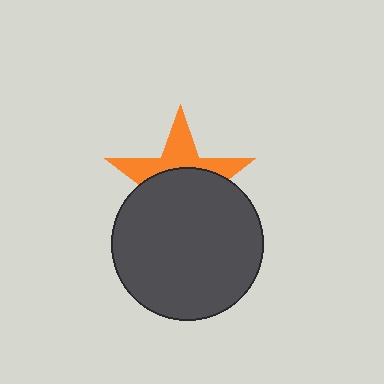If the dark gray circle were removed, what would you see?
You would see the complete orange star.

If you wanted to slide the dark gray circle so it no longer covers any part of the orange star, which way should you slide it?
Slide it down — that is the most direct way to separate the two shapes.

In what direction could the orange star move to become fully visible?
The orange star could move up. That would shift it out from behind the dark gray circle entirely.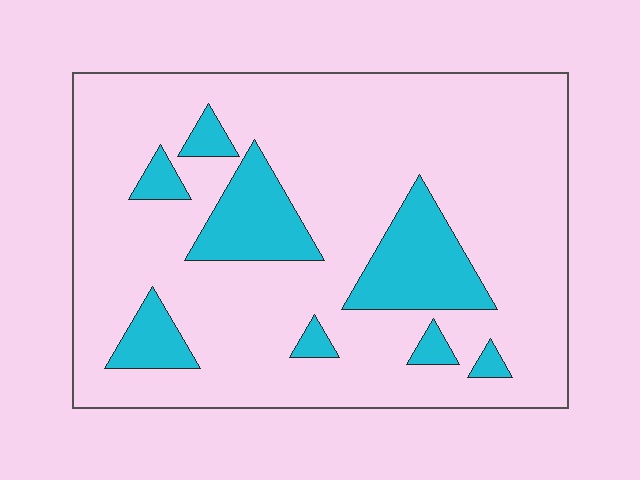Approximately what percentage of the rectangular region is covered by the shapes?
Approximately 20%.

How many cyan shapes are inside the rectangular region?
8.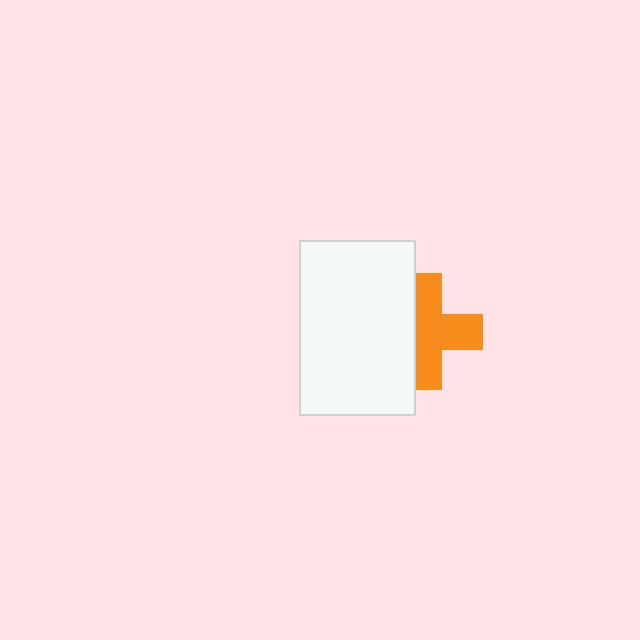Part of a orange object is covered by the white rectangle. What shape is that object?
It is a cross.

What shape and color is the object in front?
The object in front is a white rectangle.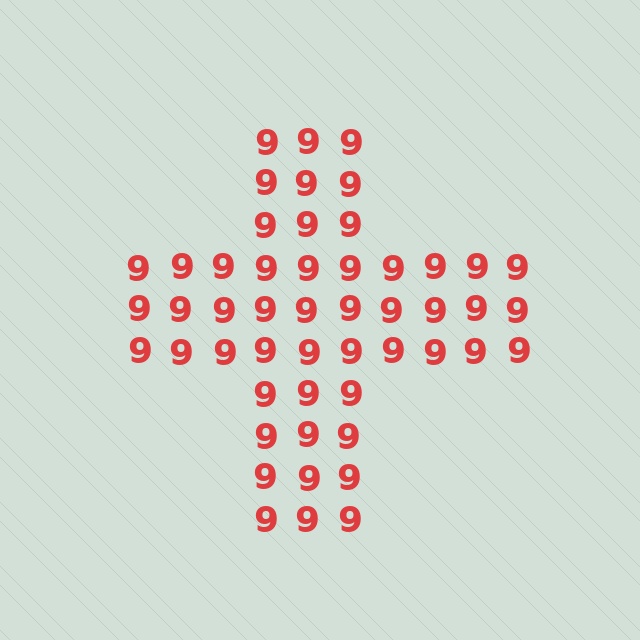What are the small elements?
The small elements are digit 9's.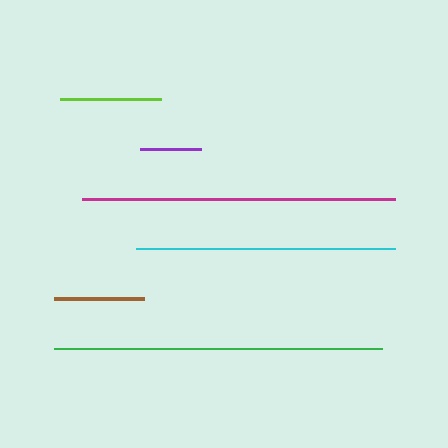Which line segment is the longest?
The green line is the longest at approximately 329 pixels.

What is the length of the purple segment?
The purple segment is approximately 61 pixels long.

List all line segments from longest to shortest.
From longest to shortest: green, magenta, cyan, lime, brown, purple.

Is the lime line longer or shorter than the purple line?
The lime line is longer than the purple line.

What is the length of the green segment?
The green segment is approximately 329 pixels long.